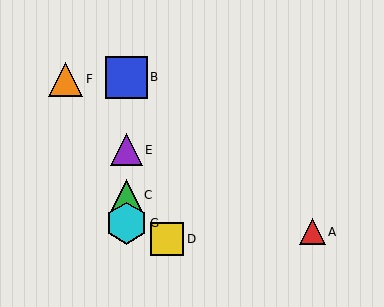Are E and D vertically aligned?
No, E is at x≈126 and D is at x≈167.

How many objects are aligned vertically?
4 objects (B, C, E, G) are aligned vertically.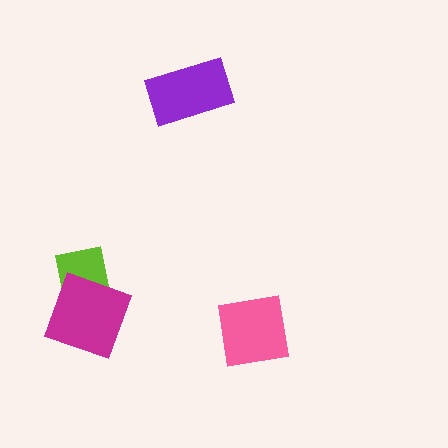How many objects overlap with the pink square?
0 objects overlap with the pink square.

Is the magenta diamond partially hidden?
No, no other shape covers it.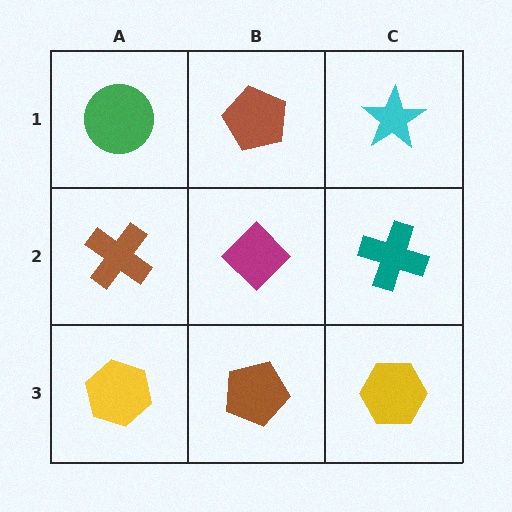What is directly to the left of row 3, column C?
A brown pentagon.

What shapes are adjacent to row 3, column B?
A magenta diamond (row 2, column B), a yellow hexagon (row 3, column A), a yellow hexagon (row 3, column C).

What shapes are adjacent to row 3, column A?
A brown cross (row 2, column A), a brown pentagon (row 3, column B).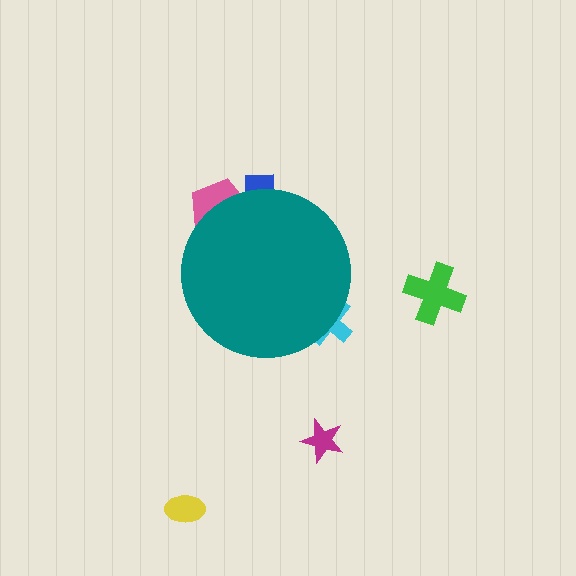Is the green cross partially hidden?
No, the green cross is fully visible.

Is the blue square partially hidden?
Yes, the blue square is partially hidden behind the teal circle.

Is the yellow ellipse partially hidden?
No, the yellow ellipse is fully visible.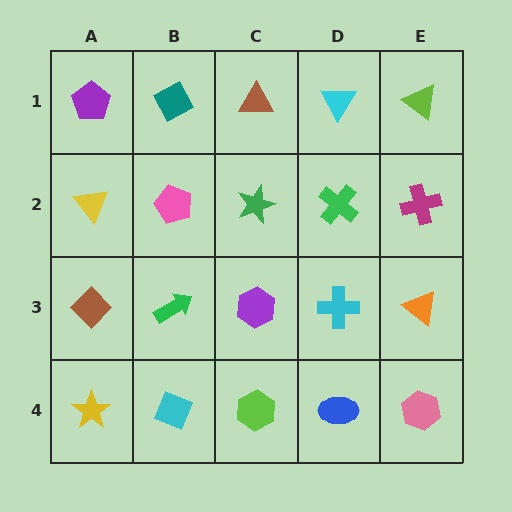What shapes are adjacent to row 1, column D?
A green cross (row 2, column D), a brown triangle (row 1, column C), a lime triangle (row 1, column E).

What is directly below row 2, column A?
A brown diamond.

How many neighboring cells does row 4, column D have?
3.